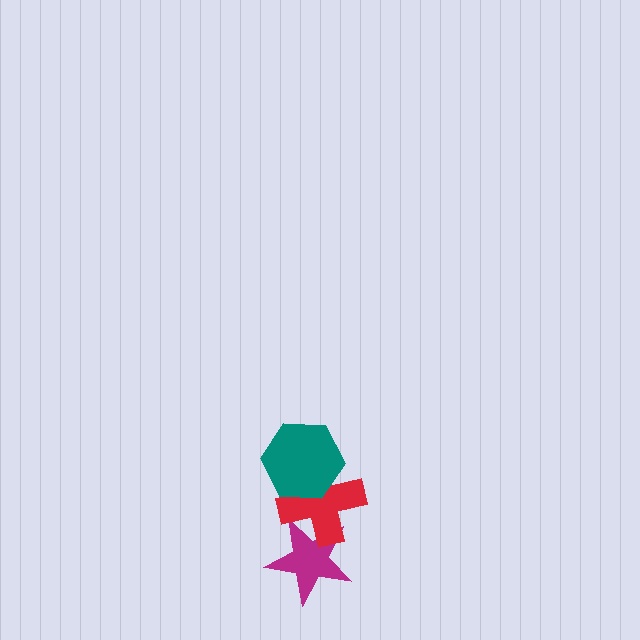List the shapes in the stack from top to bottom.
From top to bottom: the teal hexagon, the red cross, the magenta star.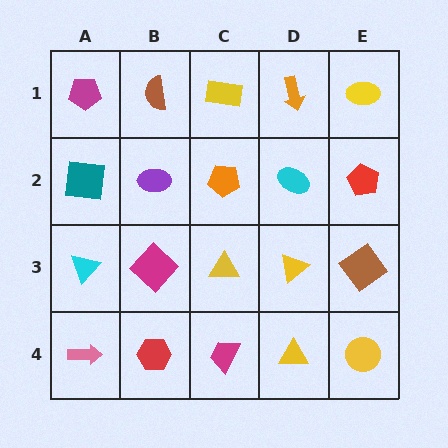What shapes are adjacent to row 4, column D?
A yellow triangle (row 3, column D), a magenta trapezoid (row 4, column C), a yellow circle (row 4, column E).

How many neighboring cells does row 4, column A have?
2.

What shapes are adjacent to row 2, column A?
A magenta pentagon (row 1, column A), a cyan triangle (row 3, column A), a purple ellipse (row 2, column B).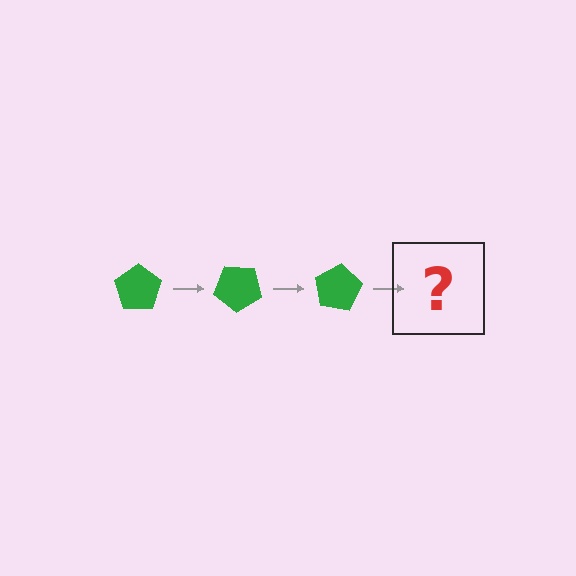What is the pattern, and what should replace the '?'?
The pattern is that the pentagon rotates 40 degrees each step. The '?' should be a green pentagon rotated 120 degrees.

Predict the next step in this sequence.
The next step is a green pentagon rotated 120 degrees.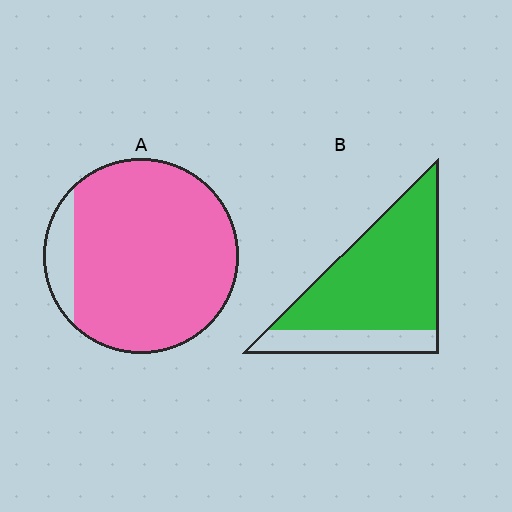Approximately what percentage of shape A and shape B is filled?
A is approximately 90% and B is approximately 75%.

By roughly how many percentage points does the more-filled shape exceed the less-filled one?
By roughly 15 percentage points (A over B).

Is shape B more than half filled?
Yes.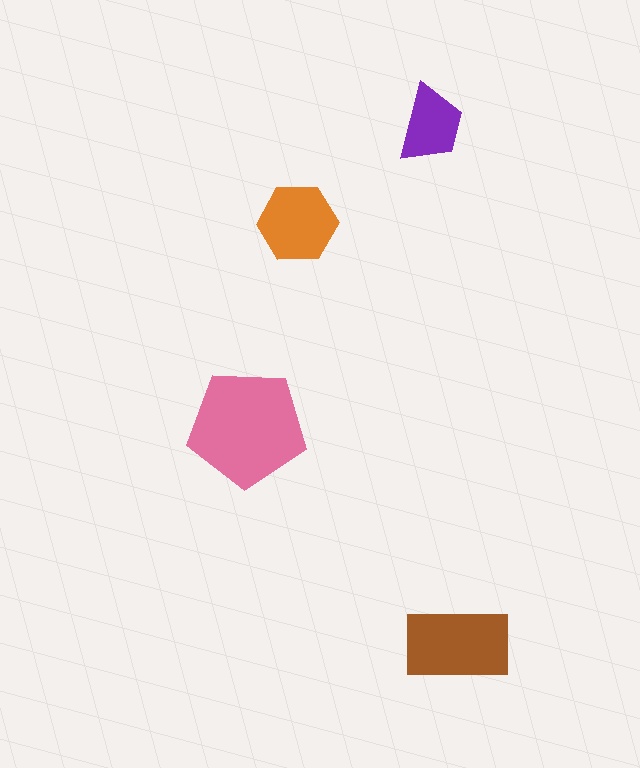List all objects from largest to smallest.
The pink pentagon, the brown rectangle, the orange hexagon, the purple trapezoid.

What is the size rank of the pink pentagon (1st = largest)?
1st.